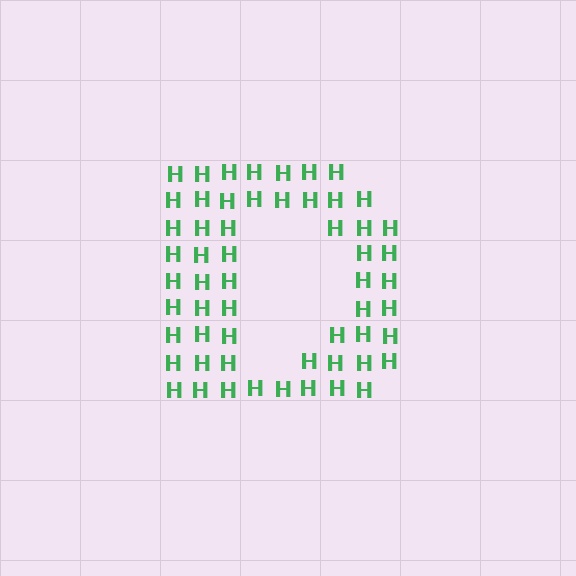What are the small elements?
The small elements are letter H's.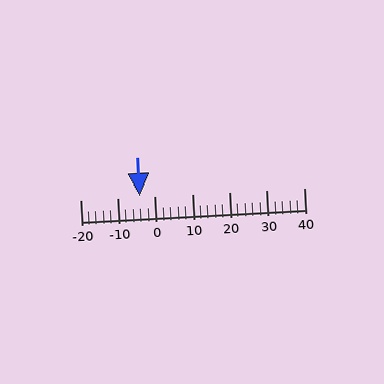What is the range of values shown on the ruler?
The ruler shows values from -20 to 40.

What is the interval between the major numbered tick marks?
The major tick marks are spaced 10 units apart.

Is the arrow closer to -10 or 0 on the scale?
The arrow is closer to 0.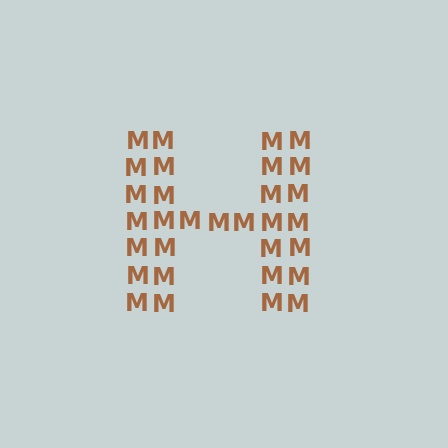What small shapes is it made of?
It is made of small letter M's.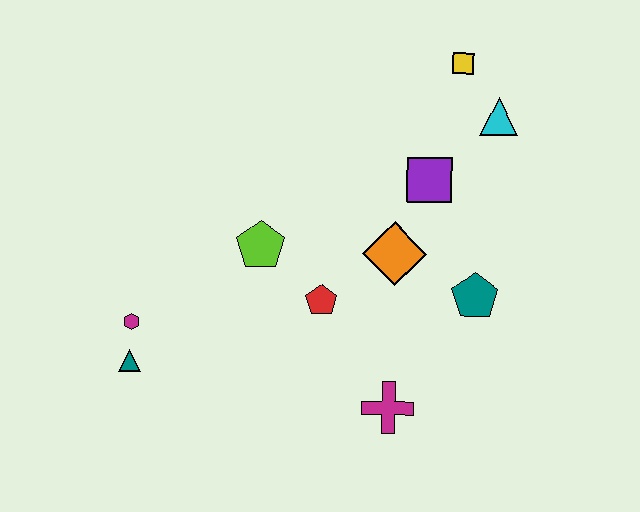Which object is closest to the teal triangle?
The magenta hexagon is closest to the teal triangle.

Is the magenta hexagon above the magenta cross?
Yes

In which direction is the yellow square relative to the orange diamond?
The yellow square is above the orange diamond.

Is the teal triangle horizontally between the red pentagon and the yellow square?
No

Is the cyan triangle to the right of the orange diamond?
Yes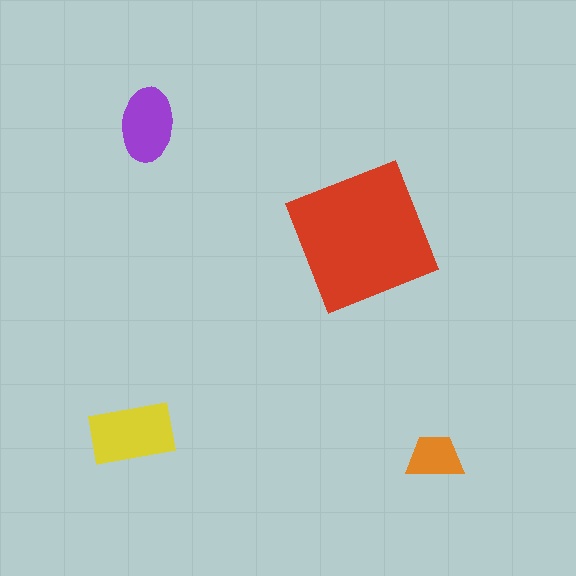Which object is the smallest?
The orange trapezoid.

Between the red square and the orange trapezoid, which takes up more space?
The red square.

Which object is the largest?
The red square.